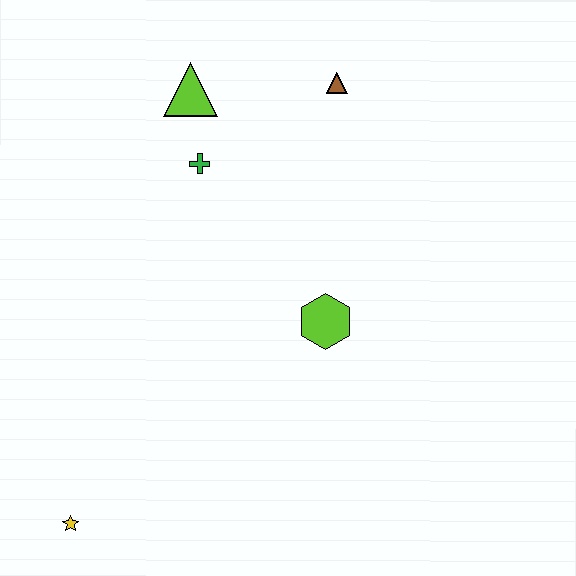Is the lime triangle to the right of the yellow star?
Yes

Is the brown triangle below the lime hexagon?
No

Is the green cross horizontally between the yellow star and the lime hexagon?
Yes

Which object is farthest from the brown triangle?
The yellow star is farthest from the brown triangle.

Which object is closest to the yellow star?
The lime hexagon is closest to the yellow star.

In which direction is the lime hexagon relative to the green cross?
The lime hexagon is below the green cross.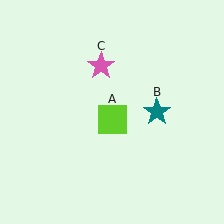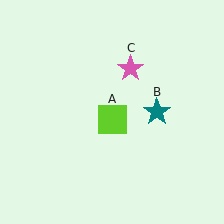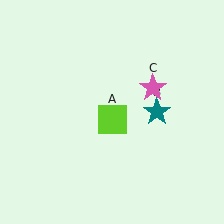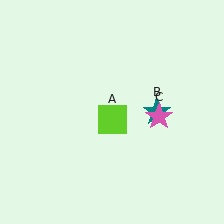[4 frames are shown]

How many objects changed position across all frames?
1 object changed position: pink star (object C).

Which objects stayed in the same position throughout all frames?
Lime square (object A) and teal star (object B) remained stationary.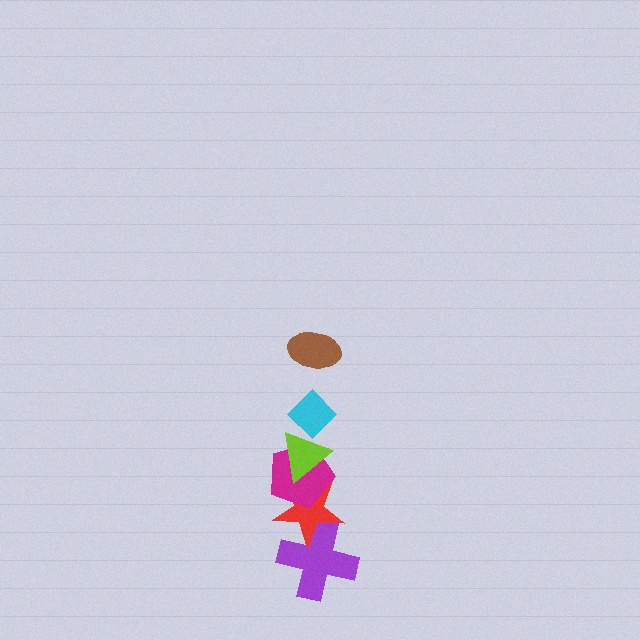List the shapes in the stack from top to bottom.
From top to bottom: the brown ellipse, the cyan diamond, the lime triangle, the magenta pentagon, the red star, the purple cross.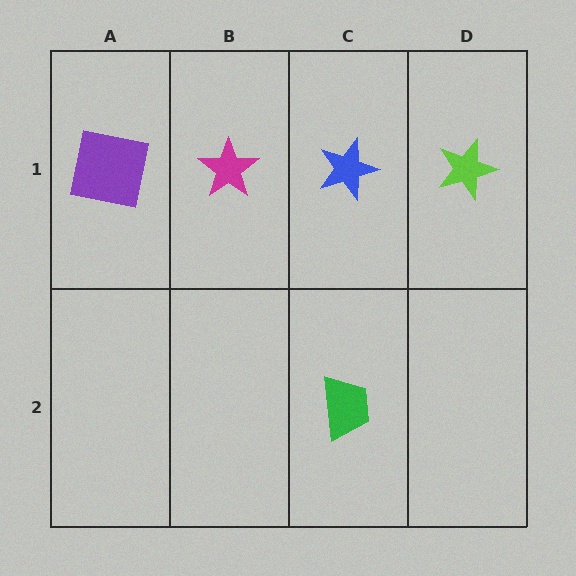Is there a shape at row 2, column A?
No, that cell is empty.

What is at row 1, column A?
A purple square.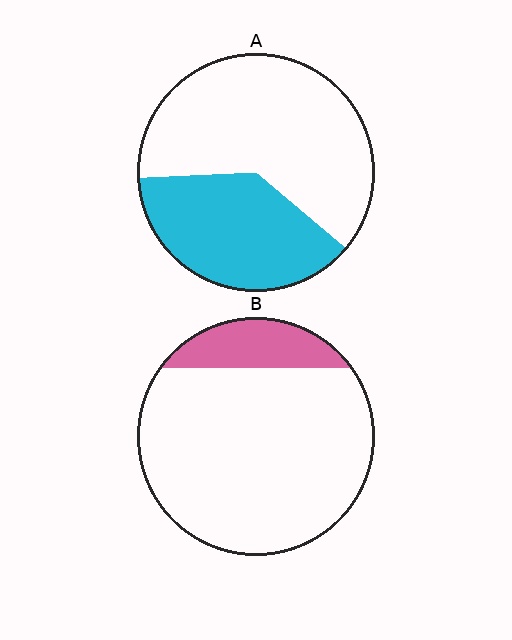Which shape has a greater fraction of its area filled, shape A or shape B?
Shape A.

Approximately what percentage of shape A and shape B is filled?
A is approximately 40% and B is approximately 15%.